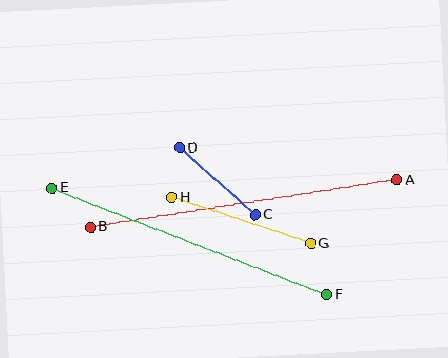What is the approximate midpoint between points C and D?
The midpoint is at approximately (217, 181) pixels.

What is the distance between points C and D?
The distance is approximately 101 pixels.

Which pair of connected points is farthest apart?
Points A and B are farthest apart.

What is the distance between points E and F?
The distance is approximately 295 pixels.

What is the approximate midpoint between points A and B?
The midpoint is at approximately (244, 204) pixels.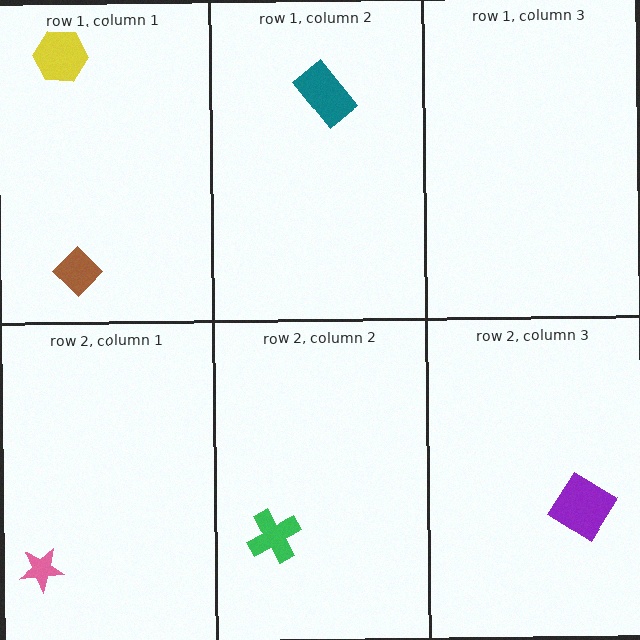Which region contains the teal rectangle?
The row 1, column 2 region.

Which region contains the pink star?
The row 2, column 1 region.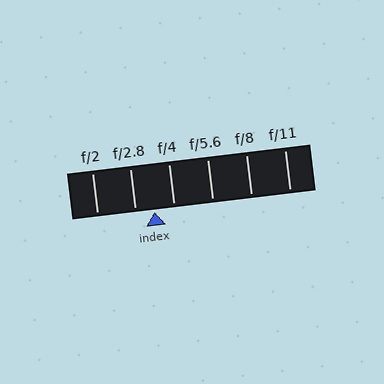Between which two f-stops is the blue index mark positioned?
The index mark is between f/2.8 and f/4.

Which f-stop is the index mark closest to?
The index mark is closest to f/2.8.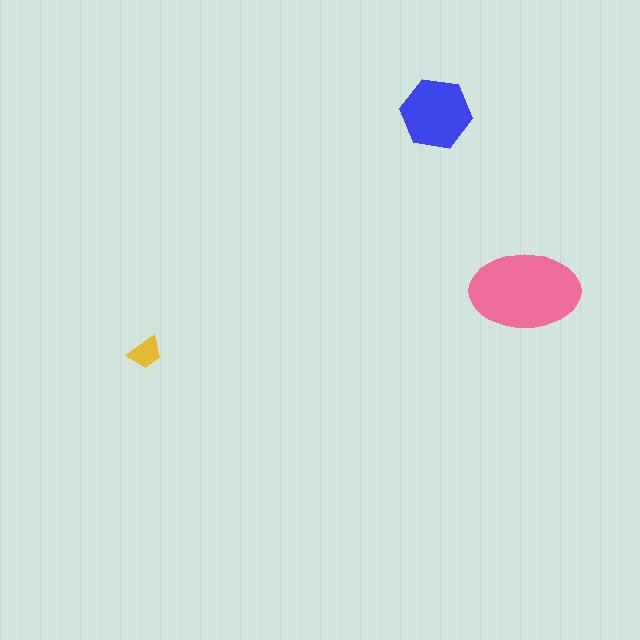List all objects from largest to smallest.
The pink ellipse, the blue hexagon, the yellow trapezoid.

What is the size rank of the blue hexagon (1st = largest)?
2nd.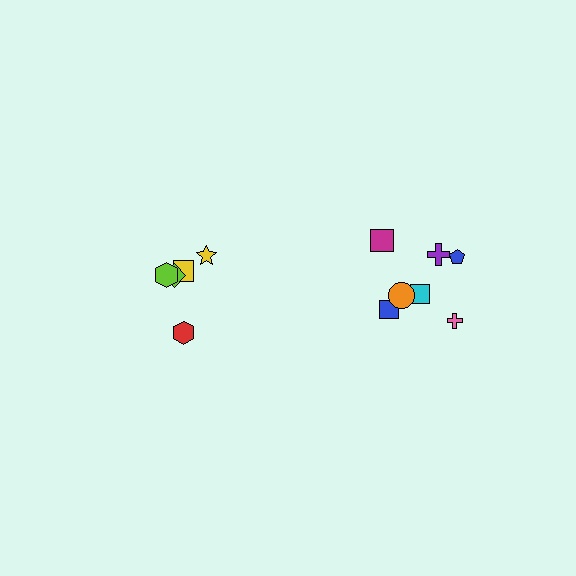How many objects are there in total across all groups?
There are 12 objects.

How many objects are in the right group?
There are 7 objects.